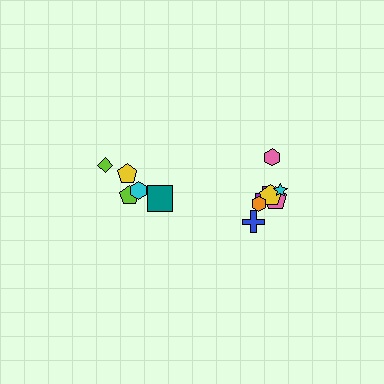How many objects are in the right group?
There are 7 objects.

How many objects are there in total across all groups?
There are 12 objects.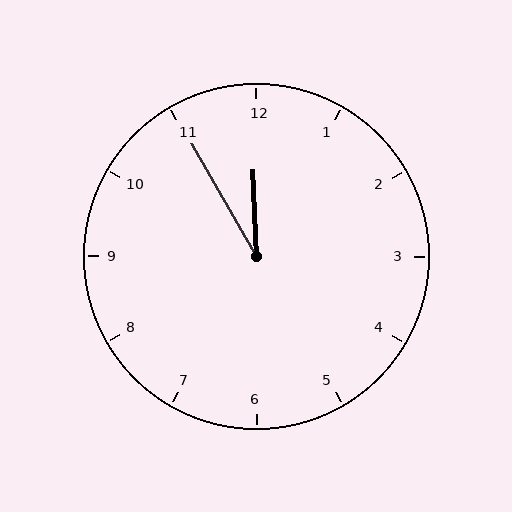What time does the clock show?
11:55.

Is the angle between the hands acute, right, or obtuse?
It is acute.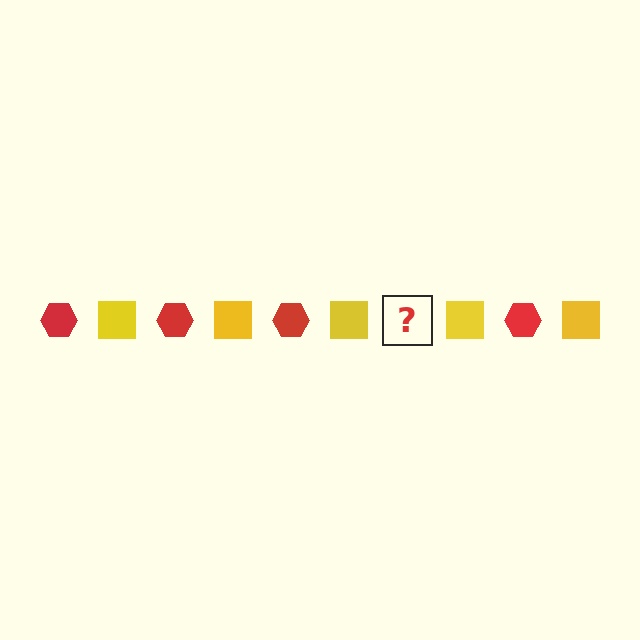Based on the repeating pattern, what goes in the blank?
The blank should be a red hexagon.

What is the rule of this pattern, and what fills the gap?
The rule is that the pattern alternates between red hexagon and yellow square. The gap should be filled with a red hexagon.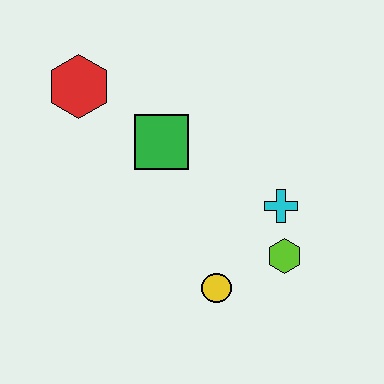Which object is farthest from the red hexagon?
The lime hexagon is farthest from the red hexagon.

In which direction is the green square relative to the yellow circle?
The green square is above the yellow circle.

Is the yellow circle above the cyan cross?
No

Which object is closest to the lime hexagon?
The cyan cross is closest to the lime hexagon.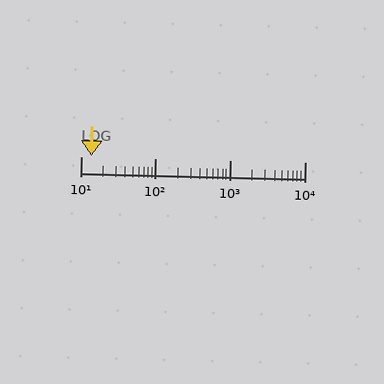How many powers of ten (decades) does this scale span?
The scale spans 3 decades, from 10 to 10000.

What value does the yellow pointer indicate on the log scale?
The pointer indicates approximately 14.